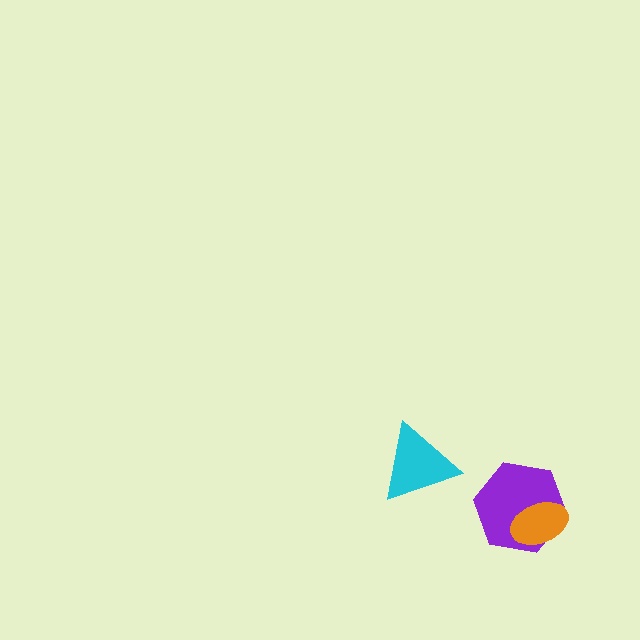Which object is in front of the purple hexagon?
The orange ellipse is in front of the purple hexagon.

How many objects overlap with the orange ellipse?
1 object overlaps with the orange ellipse.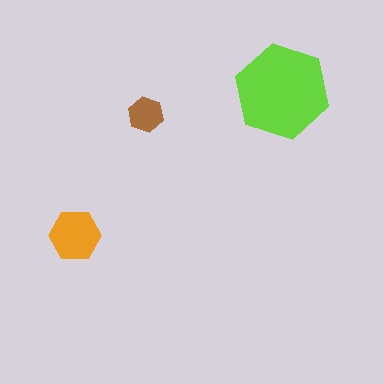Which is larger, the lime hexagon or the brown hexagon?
The lime one.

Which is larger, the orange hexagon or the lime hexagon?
The lime one.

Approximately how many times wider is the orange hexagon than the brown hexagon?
About 1.5 times wider.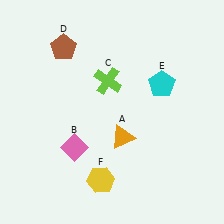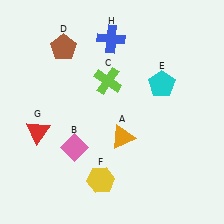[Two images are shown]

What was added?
A red triangle (G), a blue cross (H) were added in Image 2.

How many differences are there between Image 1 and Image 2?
There are 2 differences between the two images.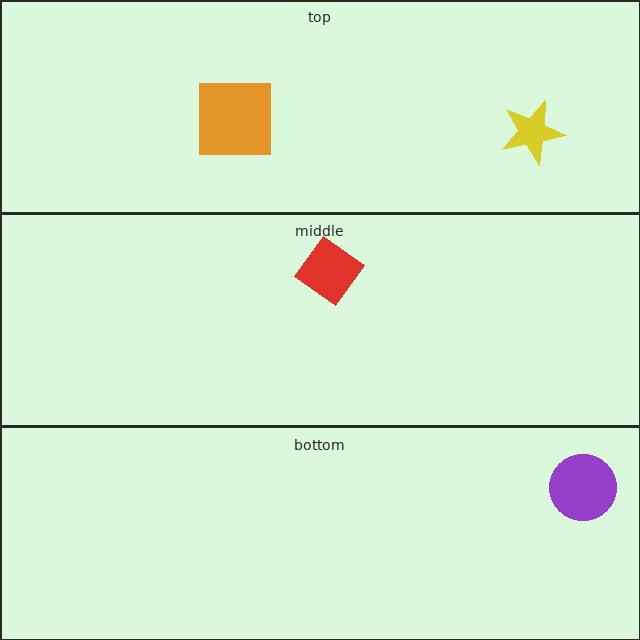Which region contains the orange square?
The top region.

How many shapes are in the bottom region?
1.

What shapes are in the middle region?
The red diamond.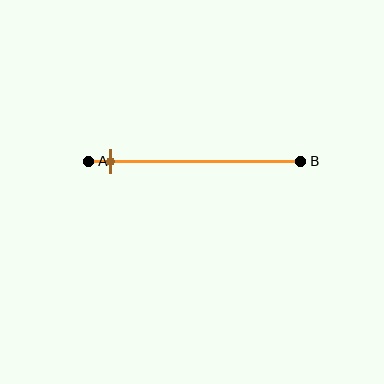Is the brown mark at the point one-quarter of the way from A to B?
No, the mark is at about 10% from A, not at the 25% one-quarter point.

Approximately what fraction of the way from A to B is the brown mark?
The brown mark is approximately 10% of the way from A to B.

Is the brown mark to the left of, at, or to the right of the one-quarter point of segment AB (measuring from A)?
The brown mark is to the left of the one-quarter point of segment AB.